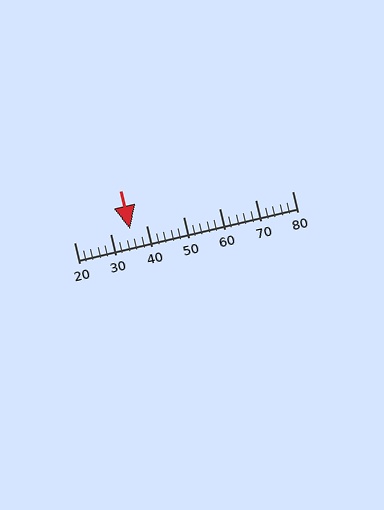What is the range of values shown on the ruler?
The ruler shows values from 20 to 80.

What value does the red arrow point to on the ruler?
The red arrow points to approximately 35.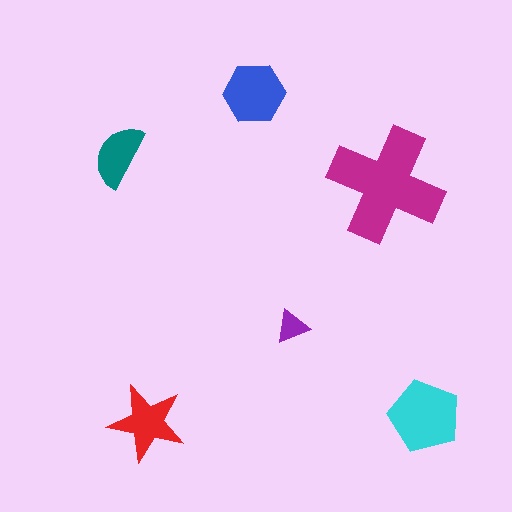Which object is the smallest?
The purple triangle.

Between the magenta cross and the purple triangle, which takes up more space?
The magenta cross.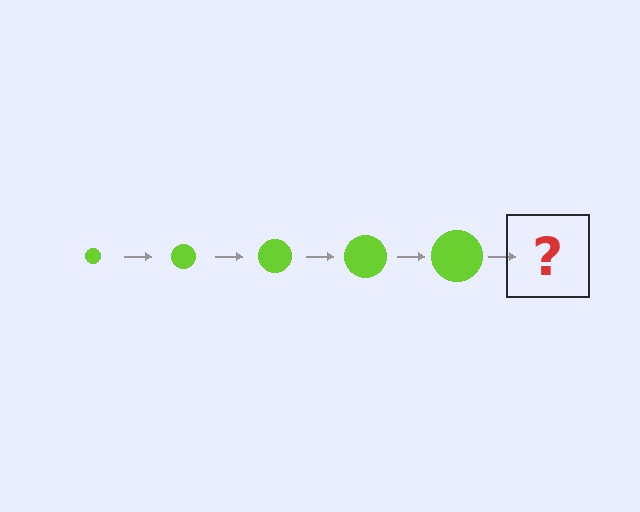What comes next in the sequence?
The next element should be a lime circle, larger than the previous one.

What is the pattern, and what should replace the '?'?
The pattern is that the circle gets progressively larger each step. The '?' should be a lime circle, larger than the previous one.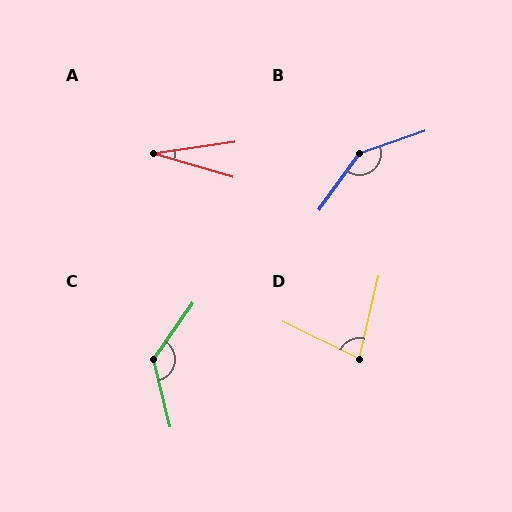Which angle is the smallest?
A, at approximately 25 degrees.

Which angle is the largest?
B, at approximately 145 degrees.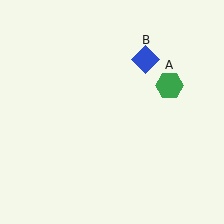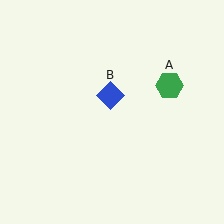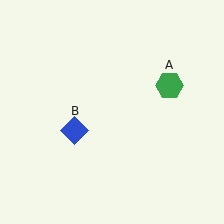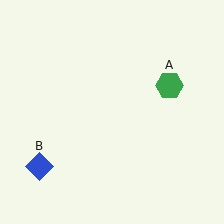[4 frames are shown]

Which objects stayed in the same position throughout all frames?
Green hexagon (object A) remained stationary.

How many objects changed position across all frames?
1 object changed position: blue diamond (object B).